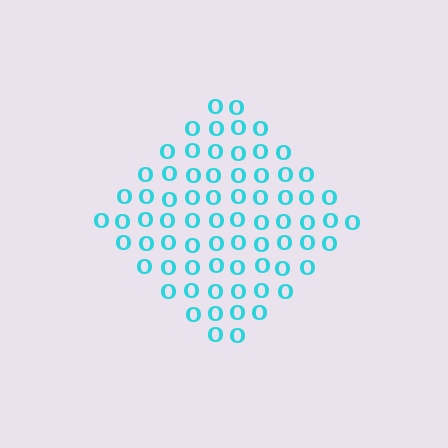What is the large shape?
The large shape is a diamond.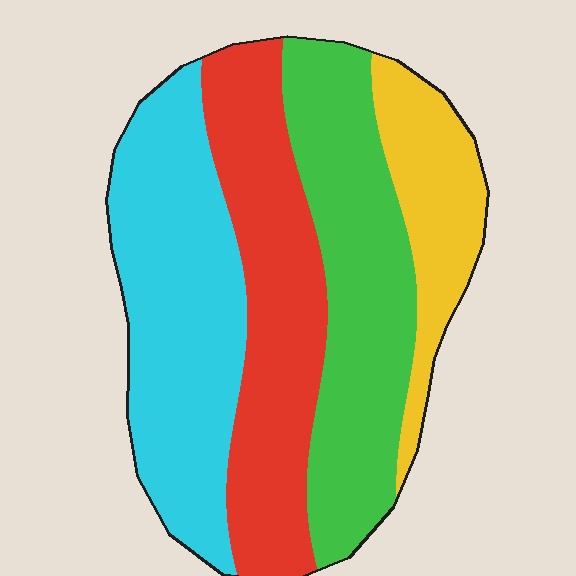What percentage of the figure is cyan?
Cyan covers around 30% of the figure.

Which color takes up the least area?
Yellow, at roughly 15%.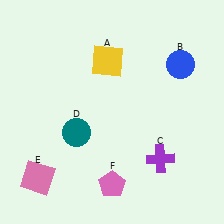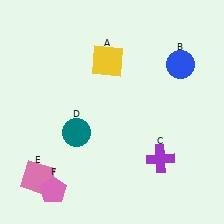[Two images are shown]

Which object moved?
The pink pentagon (F) moved left.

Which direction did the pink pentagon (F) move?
The pink pentagon (F) moved left.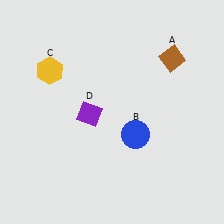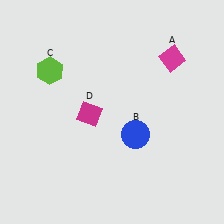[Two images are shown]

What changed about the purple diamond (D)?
In Image 1, D is purple. In Image 2, it changed to magenta.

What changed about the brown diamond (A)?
In Image 1, A is brown. In Image 2, it changed to magenta.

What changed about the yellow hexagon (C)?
In Image 1, C is yellow. In Image 2, it changed to lime.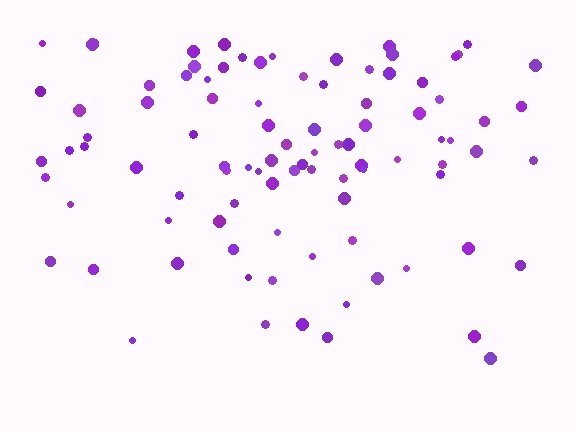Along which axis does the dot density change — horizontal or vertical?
Vertical.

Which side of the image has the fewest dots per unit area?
The bottom.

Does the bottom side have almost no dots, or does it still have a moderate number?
Still a moderate number, just noticeably fewer than the top.